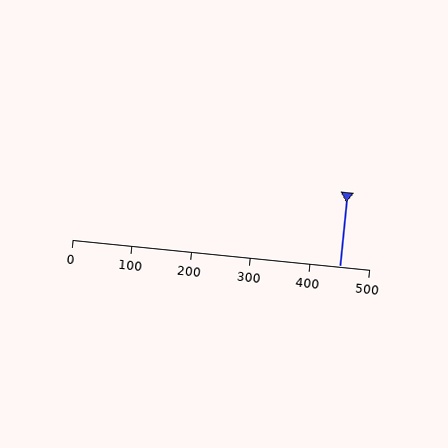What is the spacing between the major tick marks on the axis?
The major ticks are spaced 100 apart.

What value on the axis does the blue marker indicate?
The marker indicates approximately 450.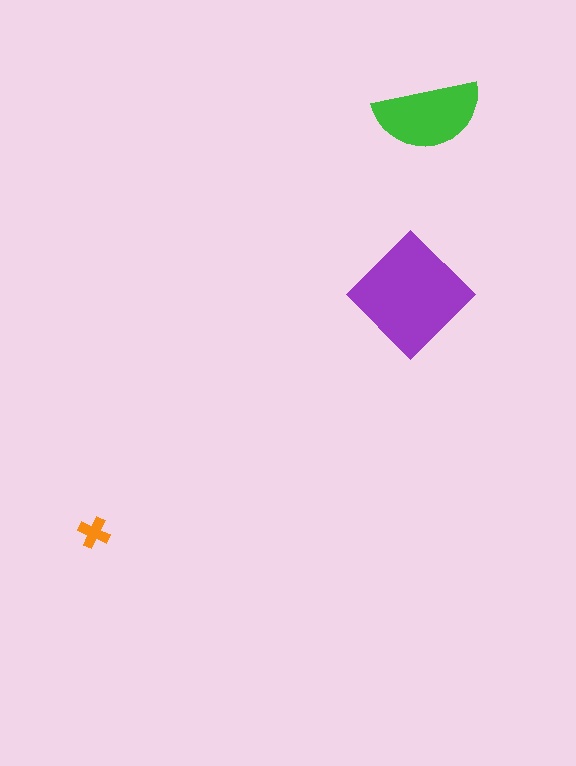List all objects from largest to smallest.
The purple diamond, the green semicircle, the orange cross.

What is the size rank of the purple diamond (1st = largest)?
1st.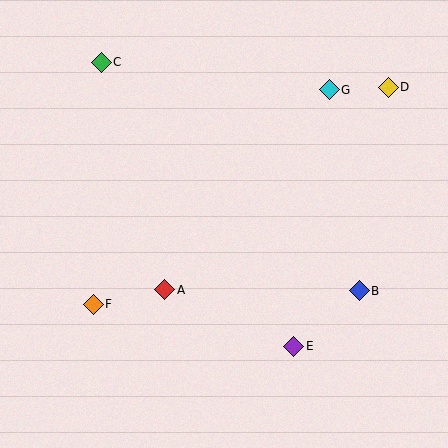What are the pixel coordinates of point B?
Point B is at (359, 291).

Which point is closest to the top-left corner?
Point C is closest to the top-left corner.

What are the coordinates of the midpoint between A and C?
The midpoint between A and C is at (133, 176).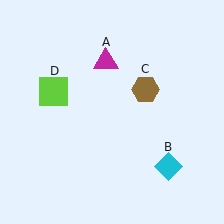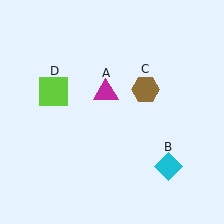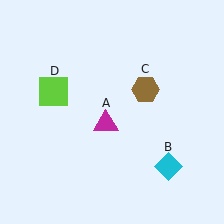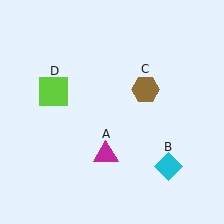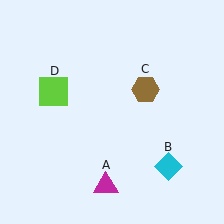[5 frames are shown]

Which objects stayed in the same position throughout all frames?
Cyan diamond (object B) and brown hexagon (object C) and lime square (object D) remained stationary.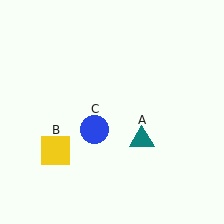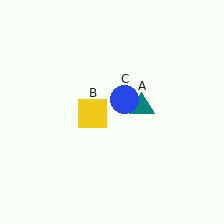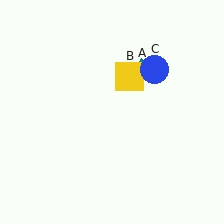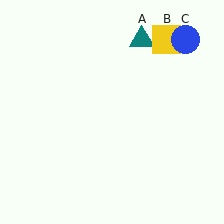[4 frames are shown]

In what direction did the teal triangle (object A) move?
The teal triangle (object A) moved up.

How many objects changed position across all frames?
3 objects changed position: teal triangle (object A), yellow square (object B), blue circle (object C).